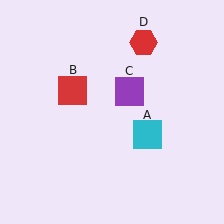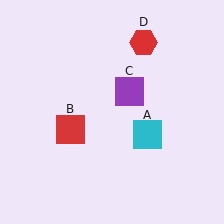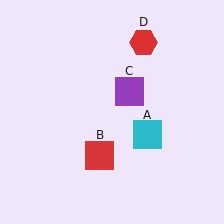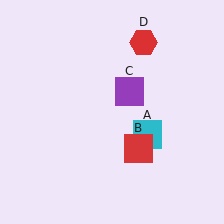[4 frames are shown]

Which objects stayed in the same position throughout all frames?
Cyan square (object A) and purple square (object C) and red hexagon (object D) remained stationary.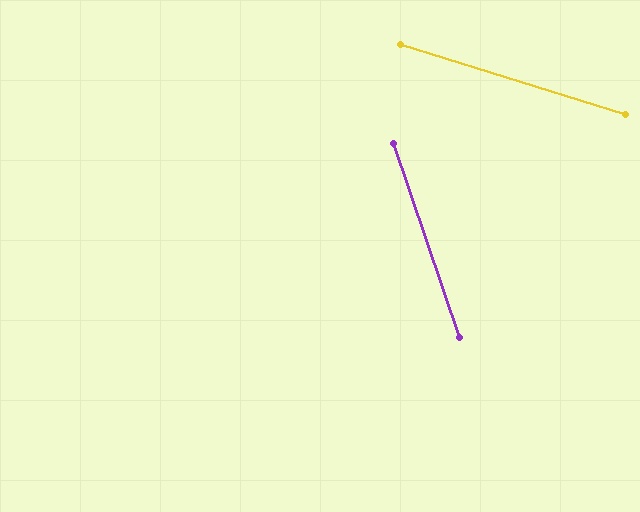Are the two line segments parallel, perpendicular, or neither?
Neither parallel nor perpendicular — they differ by about 54°.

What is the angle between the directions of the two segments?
Approximately 54 degrees.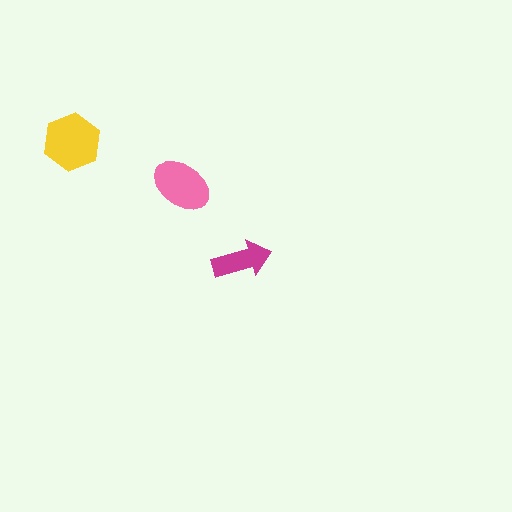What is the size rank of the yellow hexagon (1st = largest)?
1st.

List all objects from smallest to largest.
The magenta arrow, the pink ellipse, the yellow hexagon.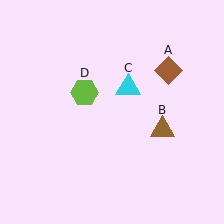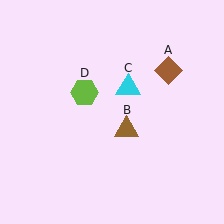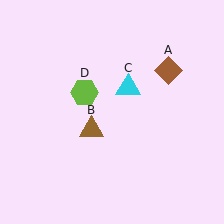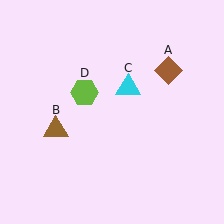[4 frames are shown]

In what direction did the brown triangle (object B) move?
The brown triangle (object B) moved left.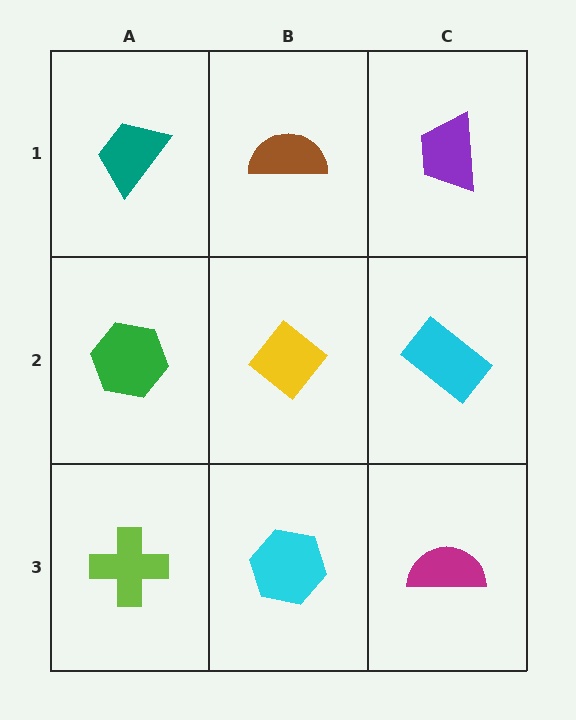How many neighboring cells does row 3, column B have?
3.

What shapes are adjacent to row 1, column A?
A green hexagon (row 2, column A), a brown semicircle (row 1, column B).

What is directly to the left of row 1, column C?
A brown semicircle.